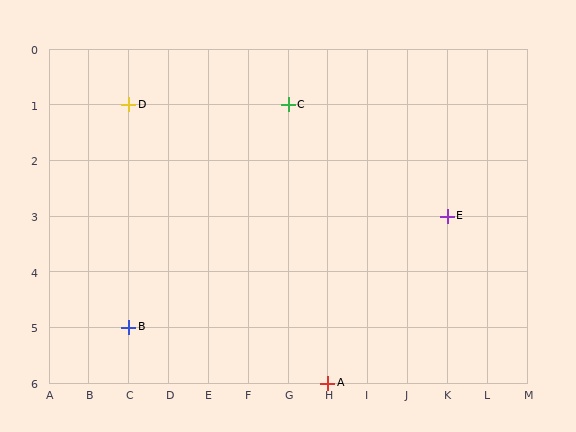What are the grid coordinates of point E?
Point E is at grid coordinates (K, 3).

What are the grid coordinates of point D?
Point D is at grid coordinates (C, 1).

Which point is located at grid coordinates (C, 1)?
Point D is at (C, 1).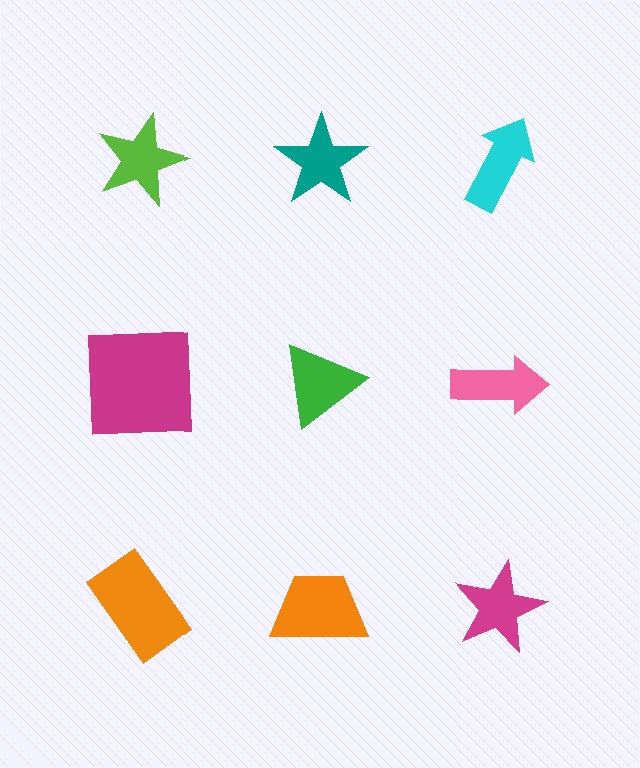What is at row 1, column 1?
A lime star.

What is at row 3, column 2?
An orange trapezoid.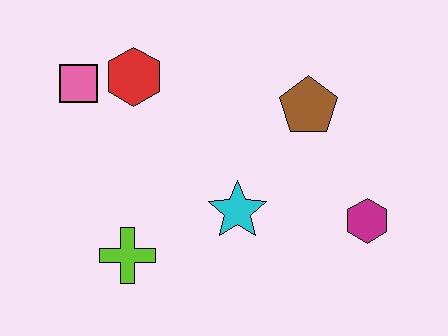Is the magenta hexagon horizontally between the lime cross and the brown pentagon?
No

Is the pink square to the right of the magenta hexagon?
No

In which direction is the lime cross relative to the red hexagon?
The lime cross is below the red hexagon.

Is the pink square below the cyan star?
No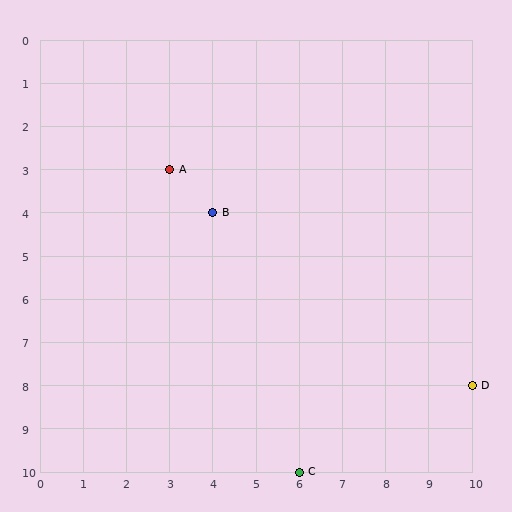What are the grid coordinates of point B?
Point B is at grid coordinates (4, 4).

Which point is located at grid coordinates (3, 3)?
Point A is at (3, 3).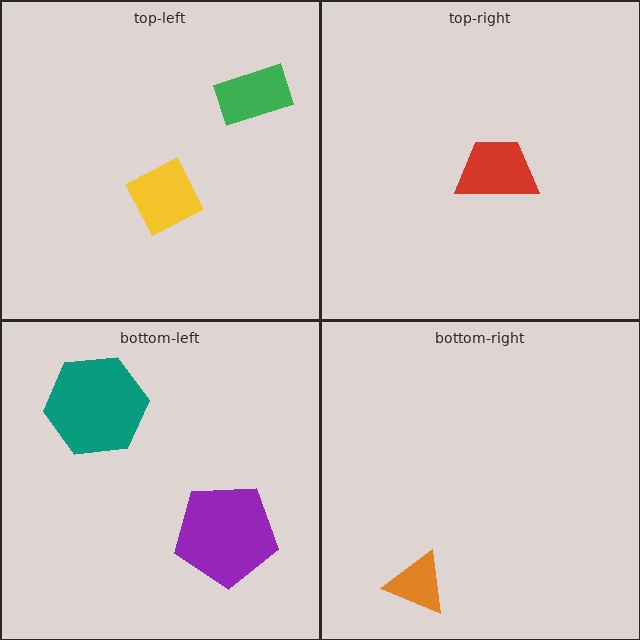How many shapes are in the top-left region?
2.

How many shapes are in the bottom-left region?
2.